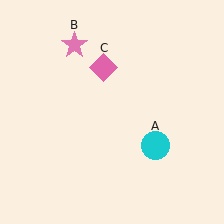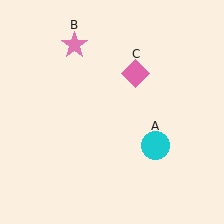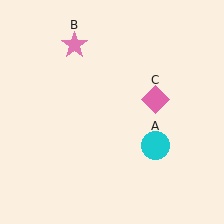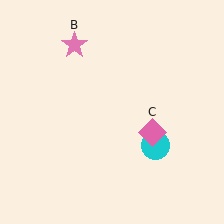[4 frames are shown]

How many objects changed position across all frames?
1 object changed position: pink diamond (object C).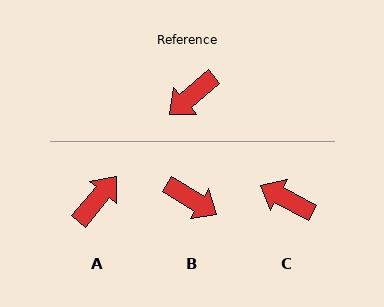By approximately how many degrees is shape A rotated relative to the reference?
Approximately 171 degrees clockwise.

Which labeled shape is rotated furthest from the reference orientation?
A, about 171 degrees away.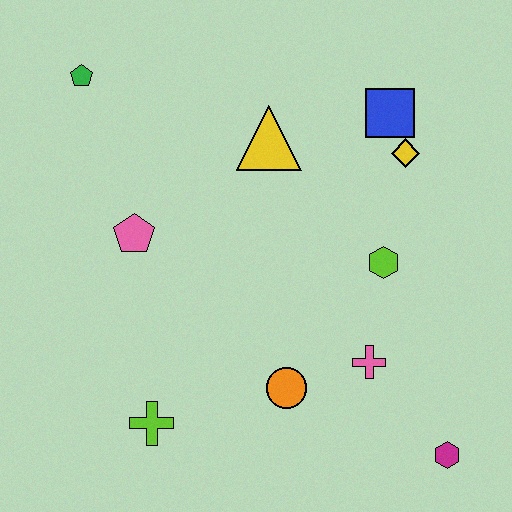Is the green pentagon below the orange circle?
No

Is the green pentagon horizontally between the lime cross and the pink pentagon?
No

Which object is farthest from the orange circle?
The green pentagon is farthest from the orange circle.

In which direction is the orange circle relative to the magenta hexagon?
The orange circle is to the left of the magenta hexagon.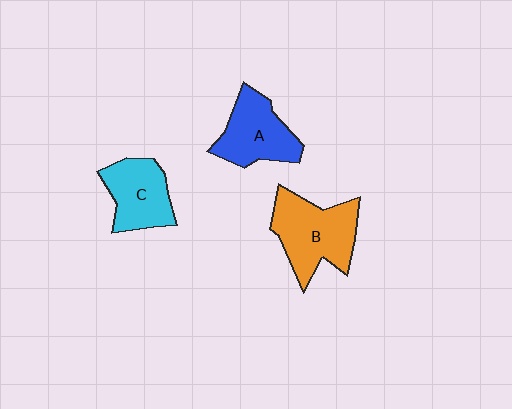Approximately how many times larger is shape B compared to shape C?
Approximately 1.3 times.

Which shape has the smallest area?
Shape C (cyan).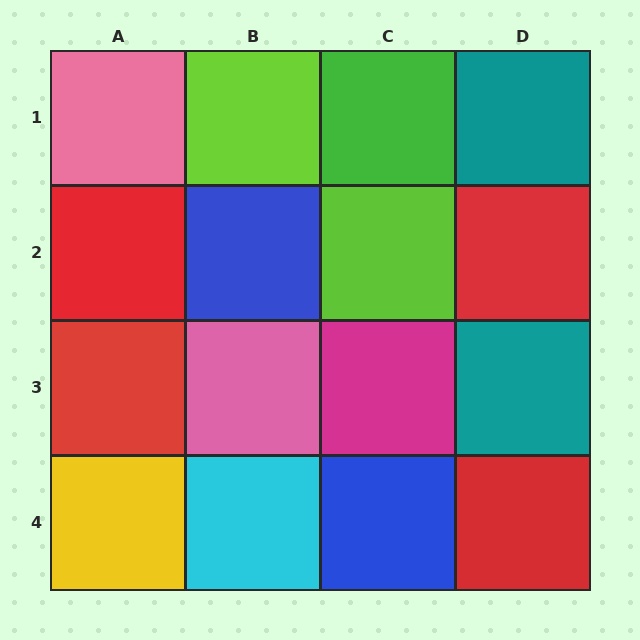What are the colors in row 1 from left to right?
Pink, lime, green, teal.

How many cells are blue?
2 cells are blue.